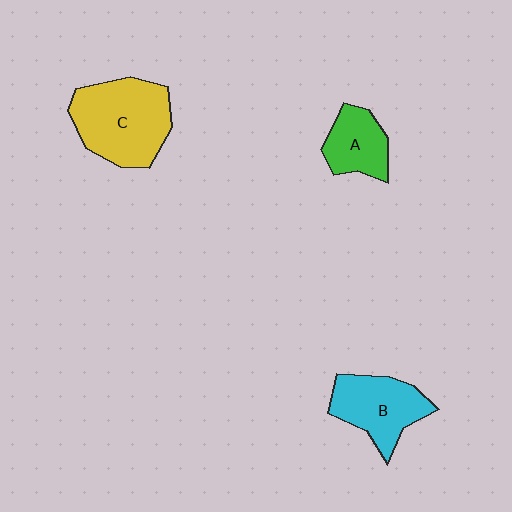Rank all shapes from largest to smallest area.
From largest to smallest: C (yellow), B (cyan), A (green).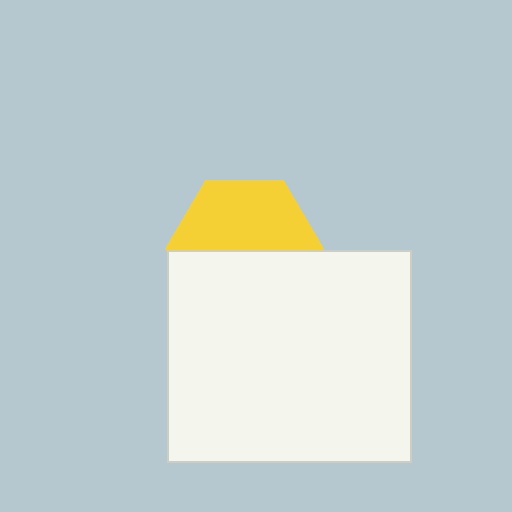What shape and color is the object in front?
The object in front is a white rectangle.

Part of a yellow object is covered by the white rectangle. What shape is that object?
It is a hexagon.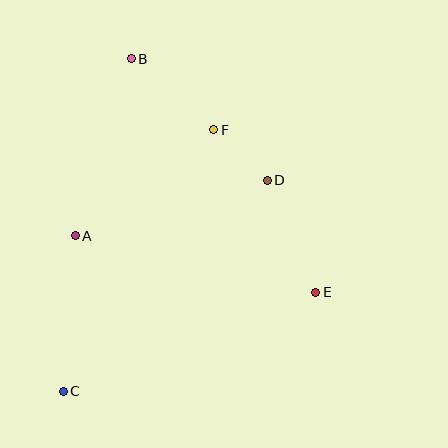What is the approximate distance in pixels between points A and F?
The distance between A and F is approximately 175 pixels.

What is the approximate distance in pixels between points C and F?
The distance between C and F is approximately 302 pixels.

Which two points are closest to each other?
Points D and F are closest to each other.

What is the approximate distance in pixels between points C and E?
The distance between C and E is approximately 271 pixels.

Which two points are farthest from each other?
Points B and C are farthest from each other.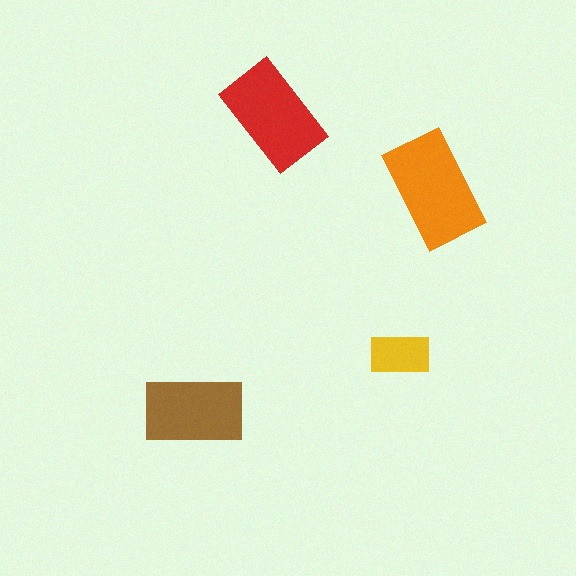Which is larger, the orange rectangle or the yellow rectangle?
The orange one.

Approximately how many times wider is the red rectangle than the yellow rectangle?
About 2 times wider.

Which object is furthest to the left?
The brown rectangle is leftmost.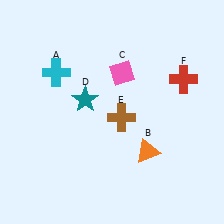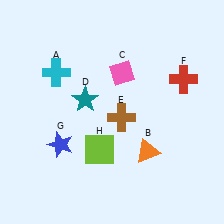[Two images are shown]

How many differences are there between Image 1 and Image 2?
There are 2 differences between the two images.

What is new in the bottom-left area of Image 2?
A blue star (G) was added in the bottom-left area of Image 2.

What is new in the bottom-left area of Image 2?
A lime square (H) was added in the bottom-left area of Image 2.